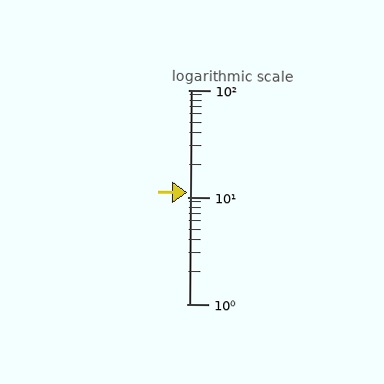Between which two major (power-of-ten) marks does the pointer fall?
The pointer is between 10 and 100.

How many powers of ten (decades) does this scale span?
The scale spans 2 decades, from 1 to 100.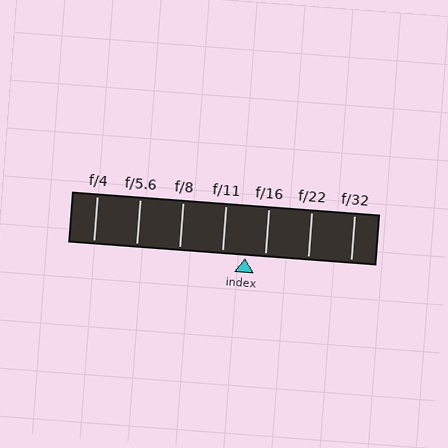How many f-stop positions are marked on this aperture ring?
There are 7 f-stop positions marked.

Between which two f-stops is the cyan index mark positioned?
The index mark is between f/11 and f/16.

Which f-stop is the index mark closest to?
The index mark is closest to f/16.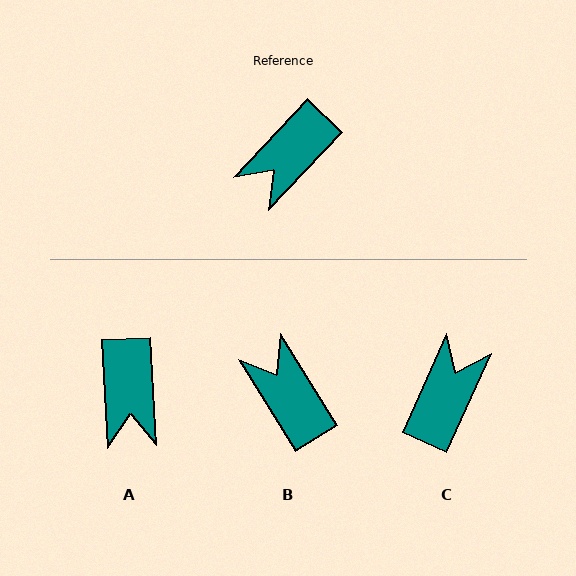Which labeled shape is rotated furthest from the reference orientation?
C, about 161 degrees away.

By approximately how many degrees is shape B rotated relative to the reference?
Approximately 105 degrees clockwise.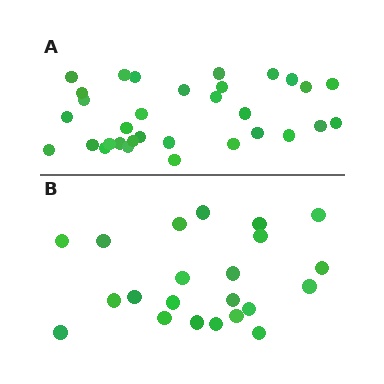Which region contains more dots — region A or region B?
Region A (the top region) has more dots.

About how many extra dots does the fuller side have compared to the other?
Region A has roughly 10 or so more dots than region B.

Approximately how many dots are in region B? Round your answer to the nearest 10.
About 20 dots. (The exact count is 22, which rounds to 20.)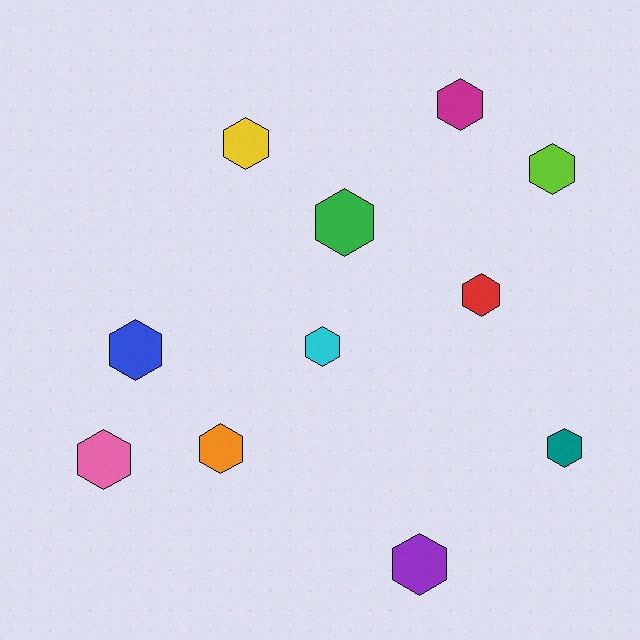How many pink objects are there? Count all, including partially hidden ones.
There is 1 pink object.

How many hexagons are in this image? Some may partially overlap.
There are 11 hexagons.